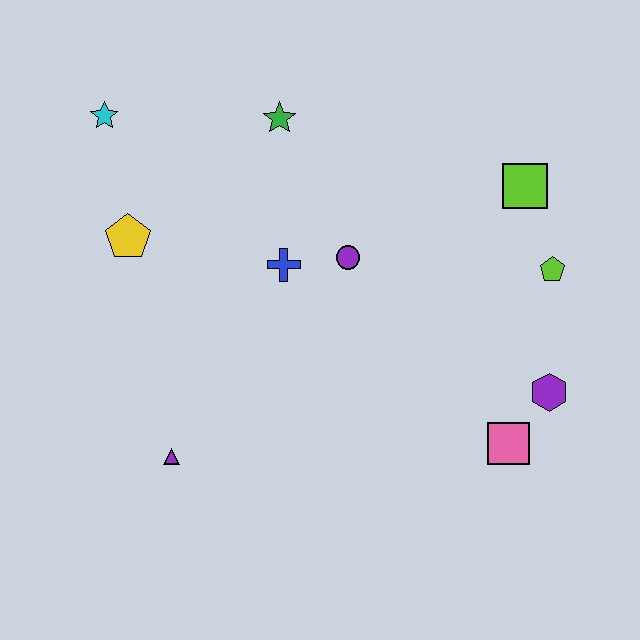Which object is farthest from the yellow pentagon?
The purple hexagon is farthest from the yellow pentagon.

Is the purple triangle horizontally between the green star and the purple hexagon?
No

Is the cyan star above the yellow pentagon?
Yes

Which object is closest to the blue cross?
The purple circle is closest to the blue cross.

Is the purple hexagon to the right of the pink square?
Yes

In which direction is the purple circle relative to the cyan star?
The purple circle is to the right of the cyan star.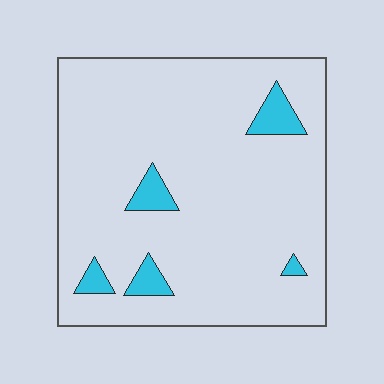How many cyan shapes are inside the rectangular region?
5.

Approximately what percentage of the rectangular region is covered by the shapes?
Approximately 10%.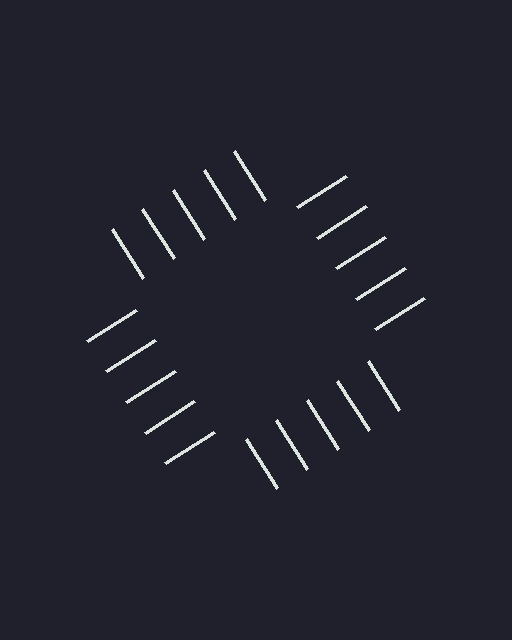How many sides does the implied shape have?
4 sides — the line-ends trace a square.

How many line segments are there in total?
20 — 5 along each of the 4 edges.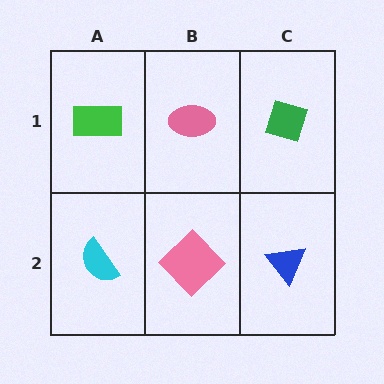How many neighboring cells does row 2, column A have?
2.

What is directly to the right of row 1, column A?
A pink ellipse.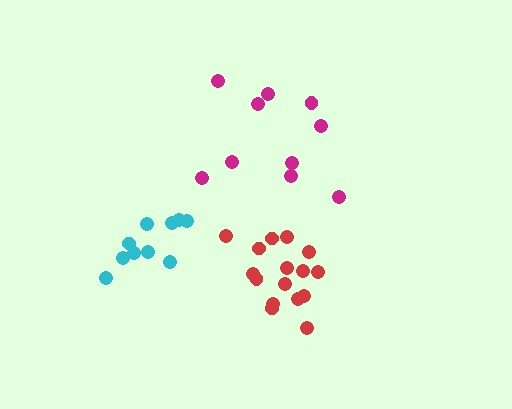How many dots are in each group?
Group 1: 10 dots, Group 2: 16 dots, Group 3: 10 dots (36 total).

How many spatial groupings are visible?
There are 3 spatial groupings.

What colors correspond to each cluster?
The clusters are colored: cyan, red, magenta.